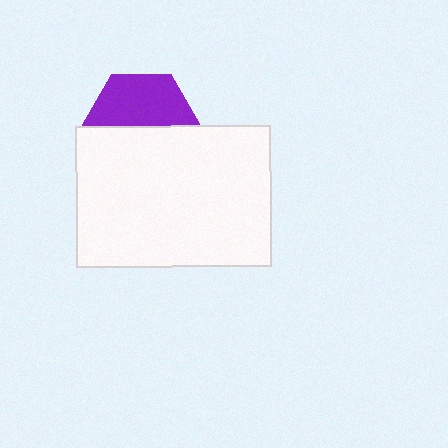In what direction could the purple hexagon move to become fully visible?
The purple hexagon could move up. That would shift it out from behind the white rectangle entirely.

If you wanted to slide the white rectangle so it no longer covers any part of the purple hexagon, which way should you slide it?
Slide it down — that is the most direct way to separate the two shapes.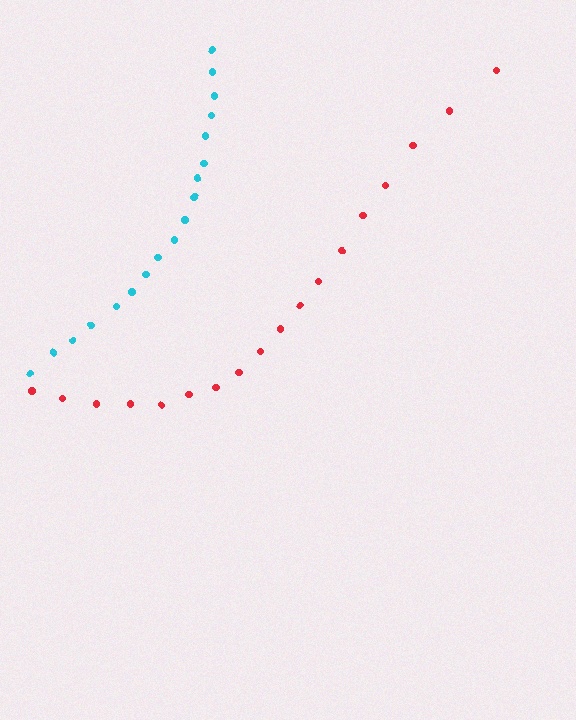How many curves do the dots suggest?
There are 2 distinct paths.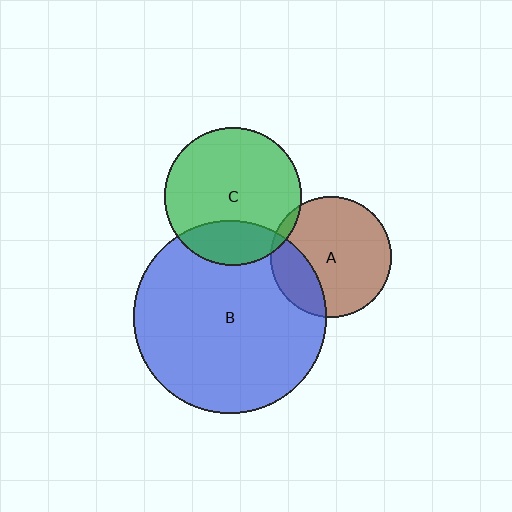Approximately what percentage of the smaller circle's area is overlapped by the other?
Approximately 5%.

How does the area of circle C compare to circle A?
Approximately 1.3 times.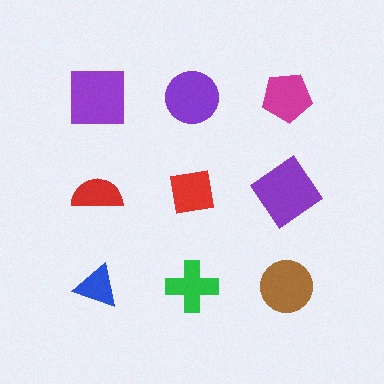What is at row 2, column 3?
A purple diamond.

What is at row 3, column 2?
A green cross.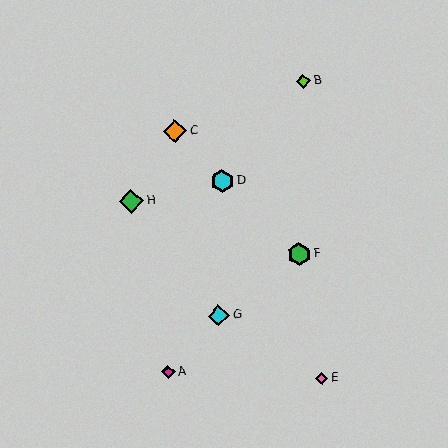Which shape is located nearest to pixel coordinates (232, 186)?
The cyan hexagon (labeled D) at (222, 181) is nearest to that location.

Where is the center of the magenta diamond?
The center of the magenta diamond is at (168, 372).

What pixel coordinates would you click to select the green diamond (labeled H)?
Click at (131, 201) to select the green diamond H.